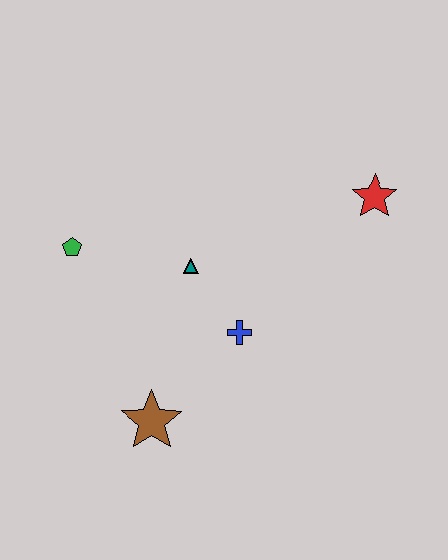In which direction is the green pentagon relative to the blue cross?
The green pentagon is to the left of the blue cross.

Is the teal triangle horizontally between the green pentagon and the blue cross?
Yes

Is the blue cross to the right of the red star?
No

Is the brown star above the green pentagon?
No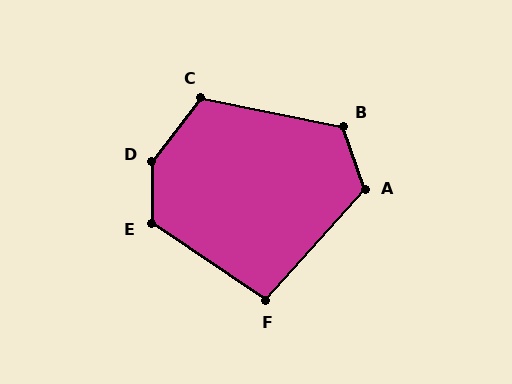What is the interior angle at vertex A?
Approximately 119 degrees (obtuse).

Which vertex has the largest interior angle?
D, at approximately 142 degrees.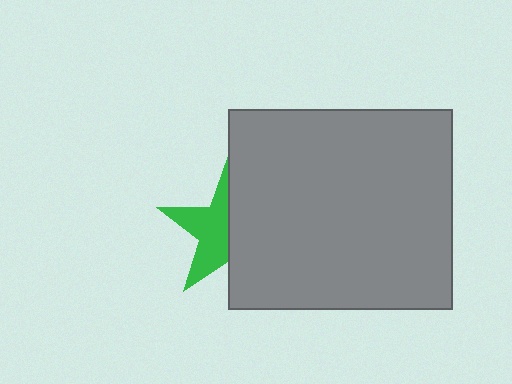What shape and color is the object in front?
The object in front is a gray rectangle.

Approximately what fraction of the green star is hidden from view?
Roughly 52% of the green star is hidden behind the gray rectangle.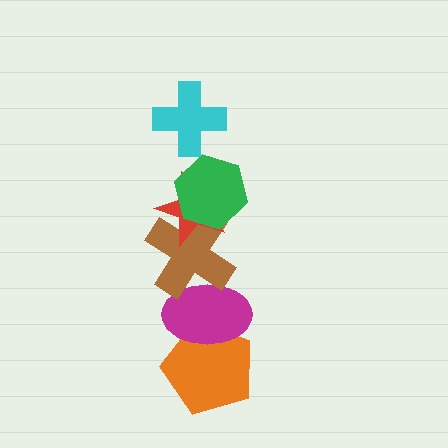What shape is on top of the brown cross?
The red star is on top of the brown cross.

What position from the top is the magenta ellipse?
The magenta ellipse is 5th from the top.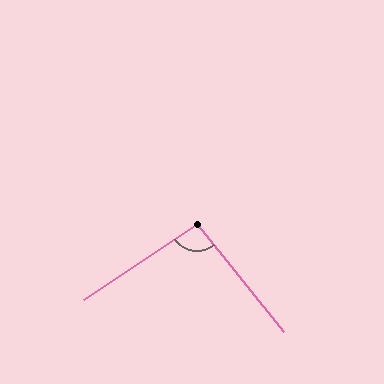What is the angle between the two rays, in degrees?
Approximately 95 degrees.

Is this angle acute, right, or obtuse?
It is obtuse.